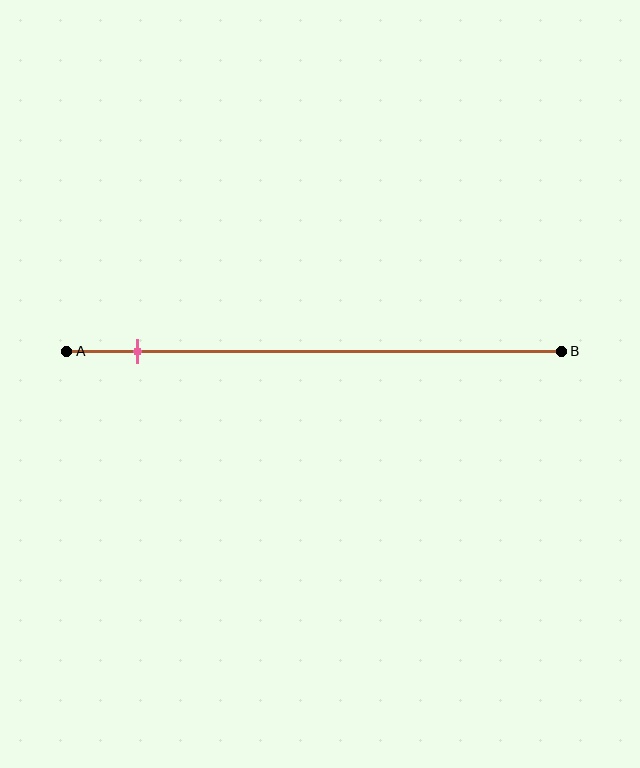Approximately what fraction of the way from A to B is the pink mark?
The pink mark is approximately 15% of the way from A to B.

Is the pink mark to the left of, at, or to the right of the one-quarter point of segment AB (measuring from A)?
The pink mark is to the left of the one-quarter point of segment AB.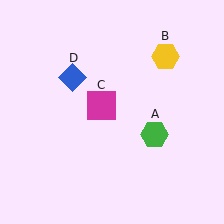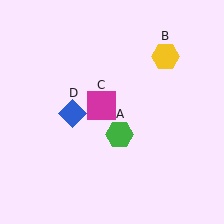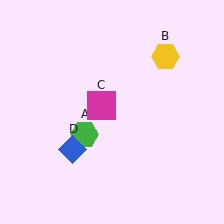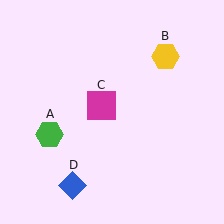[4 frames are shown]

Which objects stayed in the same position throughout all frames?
Yellow hexagon (object B) and magenta square (object C) remained stationary.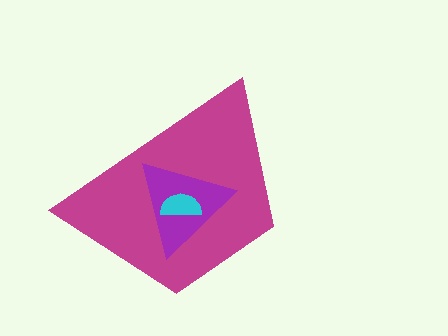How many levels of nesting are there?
3.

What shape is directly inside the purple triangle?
The cyan semicircle.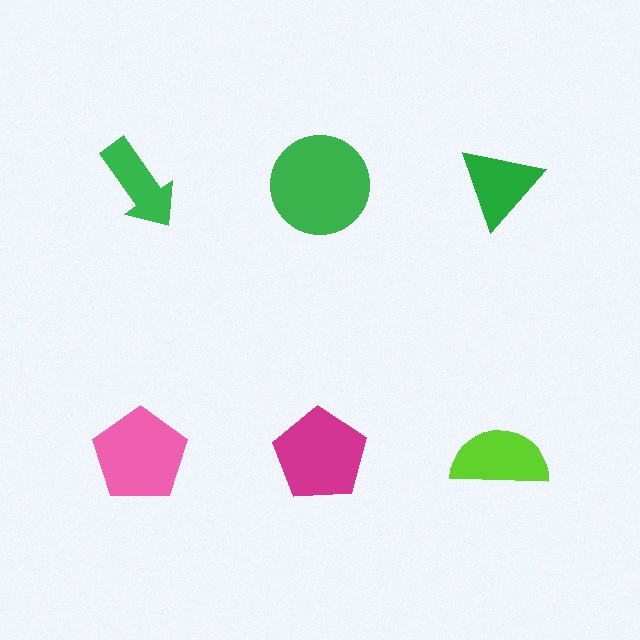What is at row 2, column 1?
A pink pentagon.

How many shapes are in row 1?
3 shapes.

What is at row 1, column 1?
A green arrow.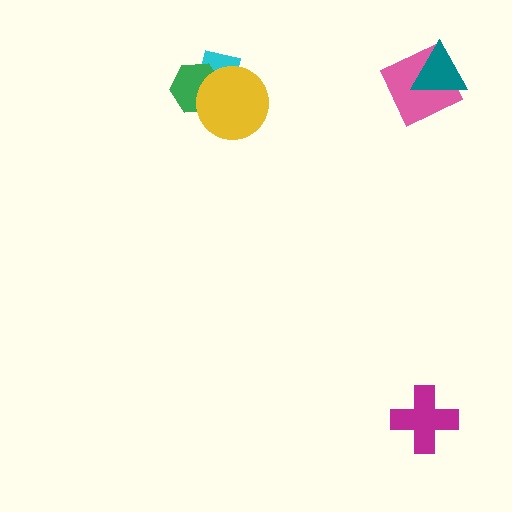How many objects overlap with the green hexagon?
2 objects overlap with the green hexagon.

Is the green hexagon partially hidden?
Yes, it is partially covered by another shape.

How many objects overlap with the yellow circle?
2 objects overlap with the yellow circle.